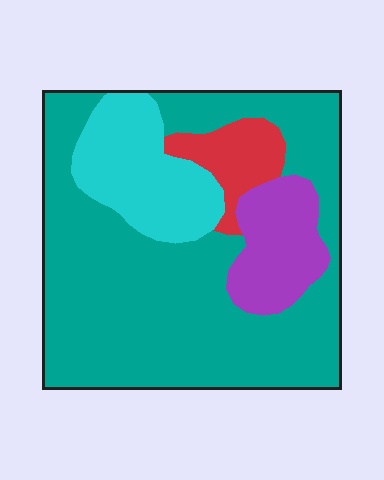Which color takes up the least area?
Red, at roughly 5%.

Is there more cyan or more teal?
Teal.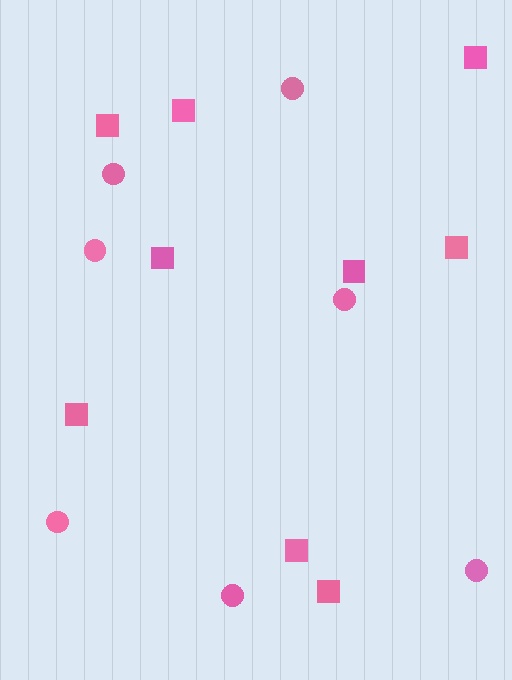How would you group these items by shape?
There are 2 groups: one group of squares (9) and one group of circles (7).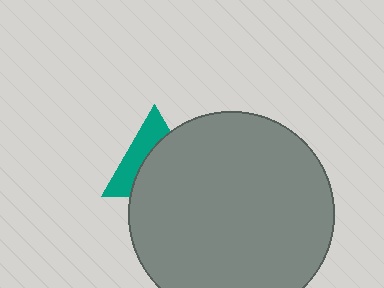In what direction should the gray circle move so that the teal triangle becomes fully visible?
The gray circle should move toward the lower-right. That is the shortest direction to clear the overlap and leave the teal triangle fully visible.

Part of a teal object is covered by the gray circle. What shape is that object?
It is a triangle.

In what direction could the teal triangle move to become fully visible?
The teal triangle could move toward the upper-left. That would shift it out from behind the gray circle entirely.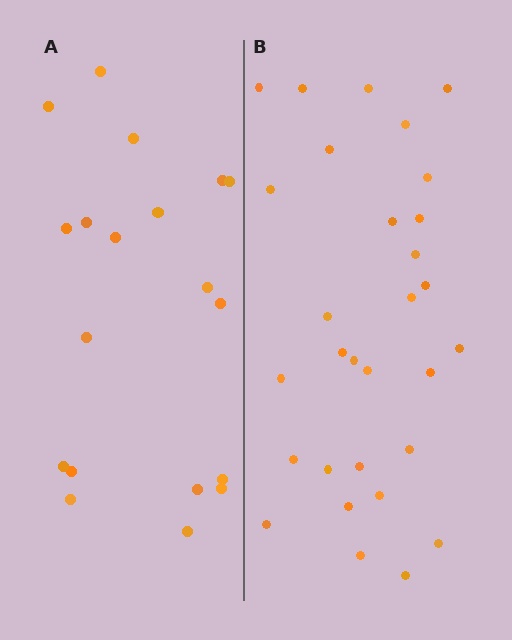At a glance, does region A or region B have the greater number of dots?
Region B (the right region) has more dots.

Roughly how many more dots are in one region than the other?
Region B has roughly 12 or so more dots than region A.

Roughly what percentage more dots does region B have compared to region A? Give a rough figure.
About 60% more.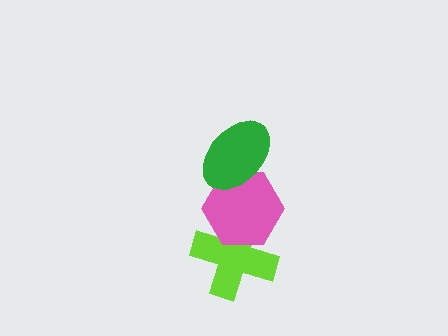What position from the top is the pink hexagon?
The pink hexagon is 2nd from the top.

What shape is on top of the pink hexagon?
The green ellipse is on top of the pink hexagon.